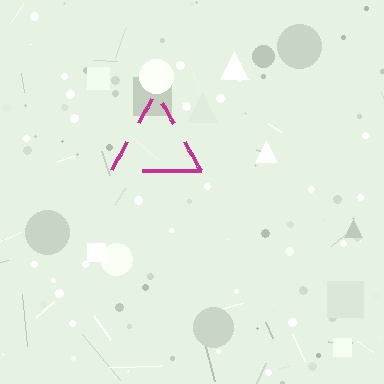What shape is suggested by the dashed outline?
The dashed outline suggests a triangle.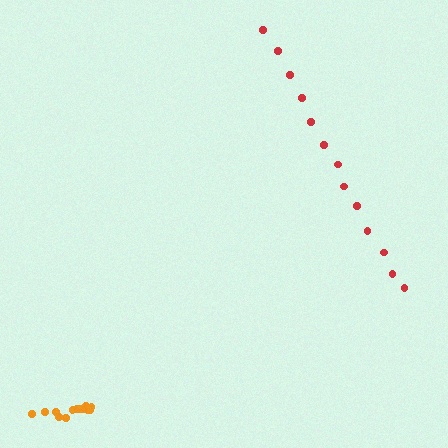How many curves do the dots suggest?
There are 2 distinct paths.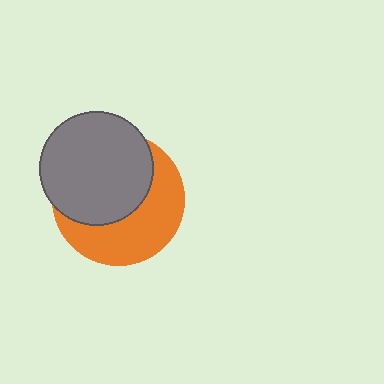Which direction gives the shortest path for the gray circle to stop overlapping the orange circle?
Moving toward the upper-left gives the shortest separation.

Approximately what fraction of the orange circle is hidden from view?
Roughly 53% of the orange circle is hidden behind the gray circle.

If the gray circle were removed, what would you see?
You would see the complete orange circle.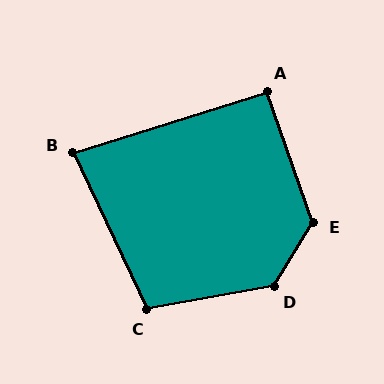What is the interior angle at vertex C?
Approximately 105 degrees (obtuse).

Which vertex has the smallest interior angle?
B, at approximately 82 degrees.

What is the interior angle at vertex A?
Approximately 92 degrees (approximately right).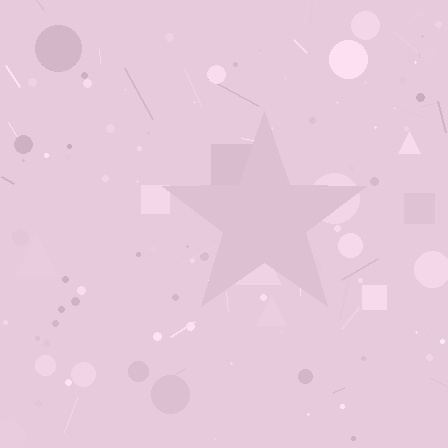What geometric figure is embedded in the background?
A star is embedded in the background.